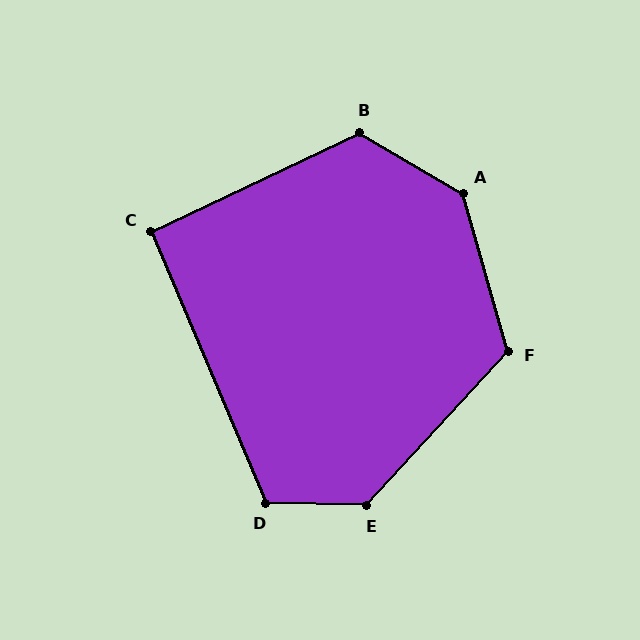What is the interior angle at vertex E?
Approximately 132 degrees (obtuse).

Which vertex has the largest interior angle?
A, at approximately 136 degrees.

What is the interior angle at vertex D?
Approximately 114 degrees (obtuse).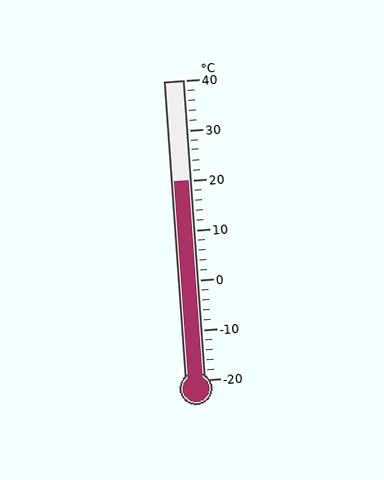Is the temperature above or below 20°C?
The temperature is at 20°C.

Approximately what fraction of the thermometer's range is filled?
The thermometer is filled to approximately 65% of its range.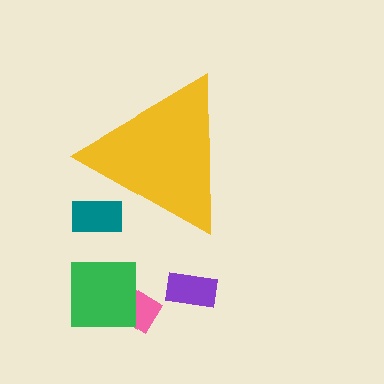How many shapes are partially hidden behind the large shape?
1 shape is partially hidden.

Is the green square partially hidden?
No, the green square is fully visible.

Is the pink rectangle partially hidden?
No, the pink rectangle is fully visible.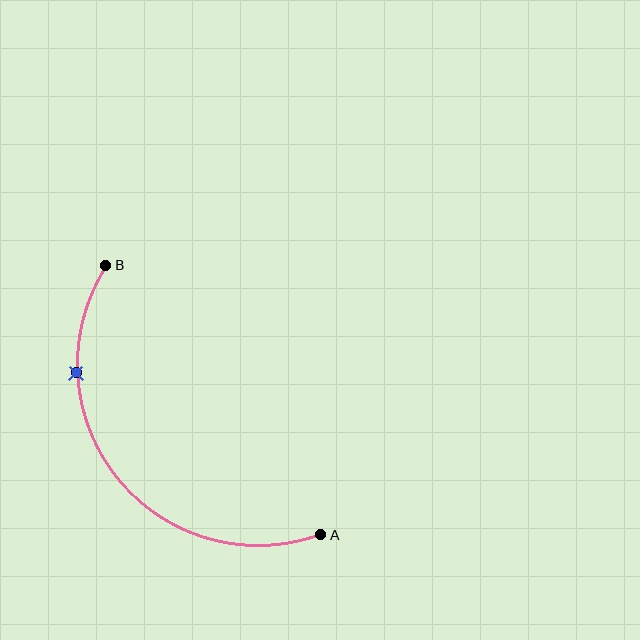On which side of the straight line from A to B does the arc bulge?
The arc bulges below and to the left of the straight line connecting A and B.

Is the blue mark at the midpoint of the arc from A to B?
No. The blue mark lies on the arc but is closer to endpoint B. The arc midpoint would be at the point on the curve equidistant along the arc from both A and B.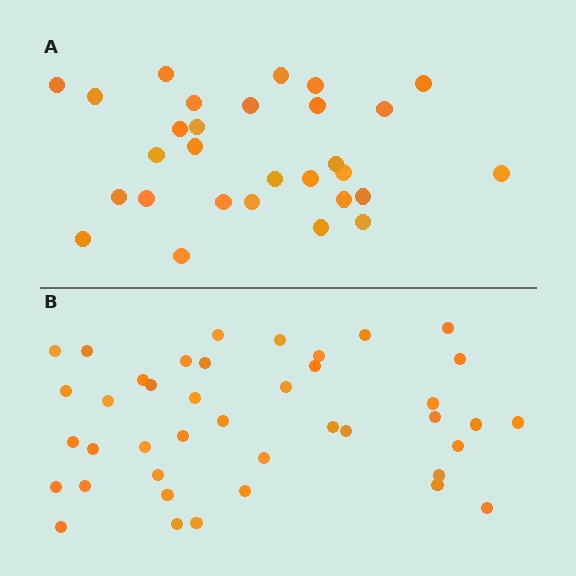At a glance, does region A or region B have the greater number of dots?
Region B (the bottom region) has more dots.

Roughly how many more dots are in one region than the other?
Region B has roughly 12 or so more dots than region A.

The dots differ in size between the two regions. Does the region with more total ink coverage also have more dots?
No. Region A has more total ink coverage because its dots are larger, but region B actually contains more individual dots. Total area can be misleading — the number of items is what matters here.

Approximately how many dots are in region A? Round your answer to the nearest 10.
About 30 dots. (The exact count is 29, which rounds to 30.)